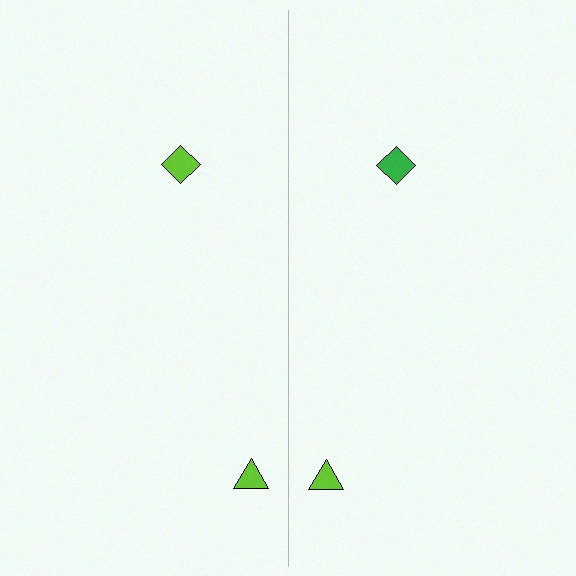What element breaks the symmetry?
The green diamond on the right side breaks the symmetry — its mirror counterpart is lime.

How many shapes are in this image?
There are 4 shapes in this image.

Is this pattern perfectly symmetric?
No, the pattern is not perfectly symmetric. The green diamond on the right side breaks the symmetry — its mirror counterpart is lime.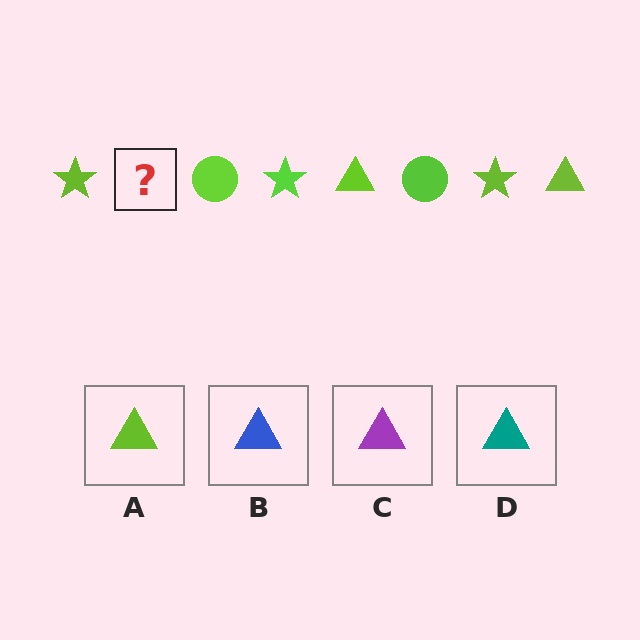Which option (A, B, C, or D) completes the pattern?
A.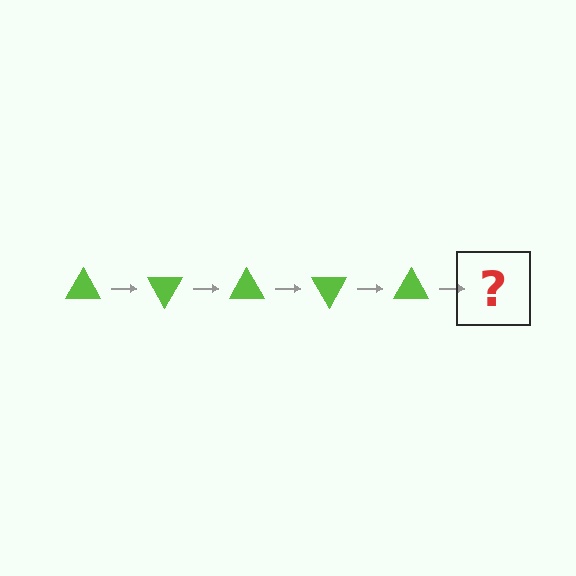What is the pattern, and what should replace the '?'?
The pattern is that the triangle rotates 60 degrees each step. The '?' should be a lime triangle rotated 300 degrees.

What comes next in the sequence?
The next element should be a lime triangle rotated 300 degrees.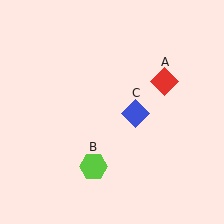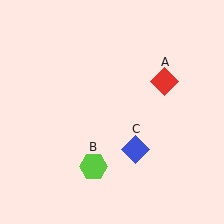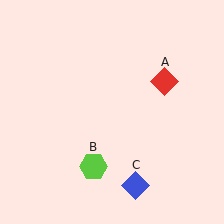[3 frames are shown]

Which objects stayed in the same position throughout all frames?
Red diamond (object A) and lime hexagon (object B) remained stationary.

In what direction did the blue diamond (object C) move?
The blue diamond (object C) moved down.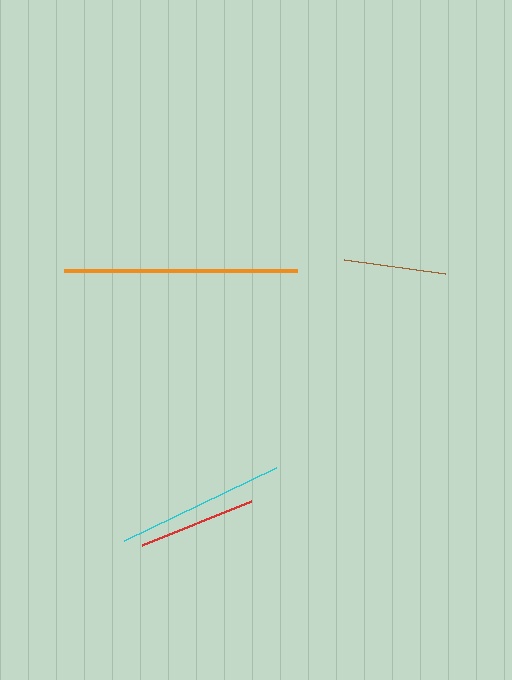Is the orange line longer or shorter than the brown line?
The orange line is longer than the brown line.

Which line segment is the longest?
The orange line is the longest at approximately 233 pixels.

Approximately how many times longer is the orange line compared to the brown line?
The orange line is approximately 2.3 times the length of the brown line.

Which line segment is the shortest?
The brown line is the shortest at approximately 101 pixels.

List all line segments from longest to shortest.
From longest to shortest: orange, cyan, red, brown.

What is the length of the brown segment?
The brown segment is approximately 101 pixels long.